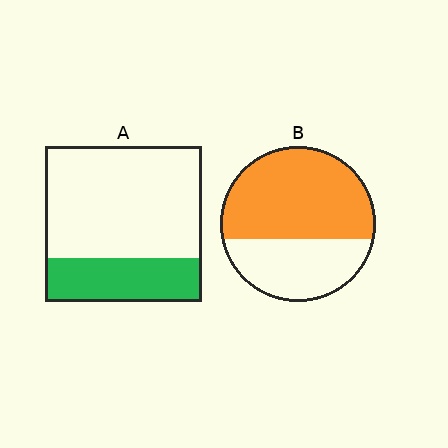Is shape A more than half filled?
No.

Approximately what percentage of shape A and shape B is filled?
A is approximately 30% and B is approximately 60%.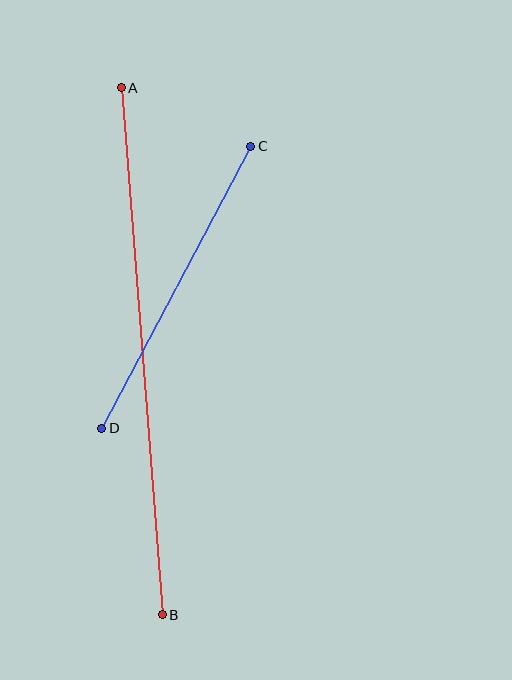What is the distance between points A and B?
The distance is approximately 529 pixels.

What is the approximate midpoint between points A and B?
The midpoint is at approximately (142, 351) pixels.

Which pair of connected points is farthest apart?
Points A and B are farthest apart.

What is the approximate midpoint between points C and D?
The midpoint is at approximately (176, 287) pixels.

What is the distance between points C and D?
The distance is approximately 319 pixels.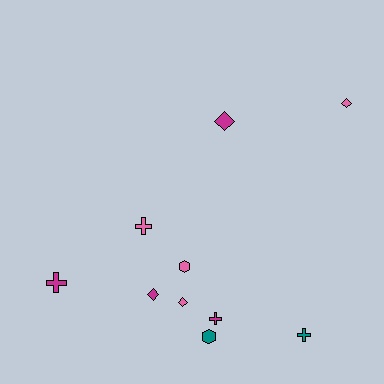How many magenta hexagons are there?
There are no magenta hexagons.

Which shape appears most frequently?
Diamond, with 4 objects.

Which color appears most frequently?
Pink, with 4 objects.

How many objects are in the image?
There are 10 objects.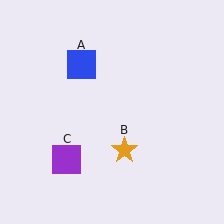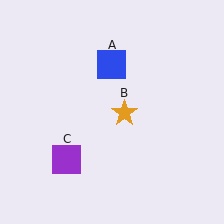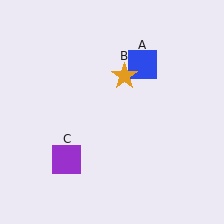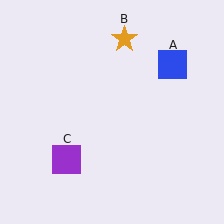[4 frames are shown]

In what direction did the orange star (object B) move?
The orange star (object B) moved up.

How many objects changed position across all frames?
2 objects changed position: blue square (object A), orange star (object B).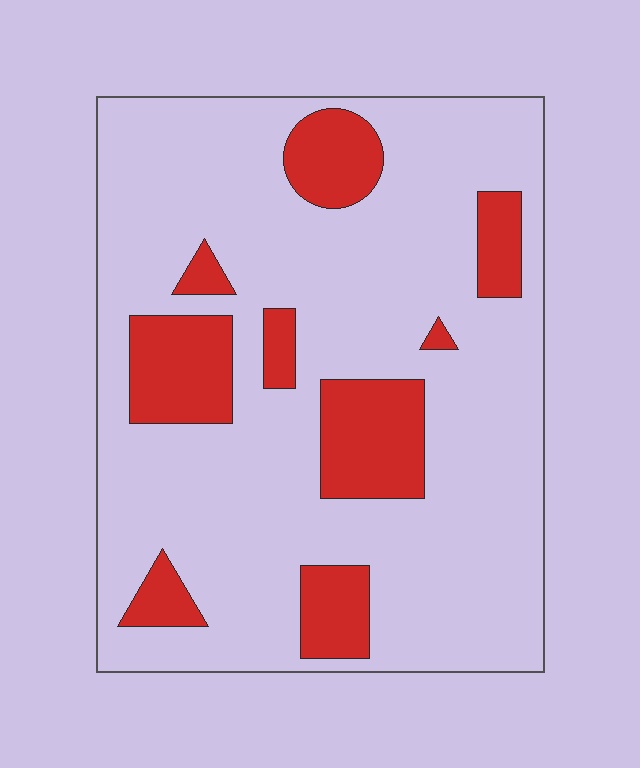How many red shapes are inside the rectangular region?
9.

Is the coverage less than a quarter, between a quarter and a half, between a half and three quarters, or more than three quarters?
Less than a quarter.